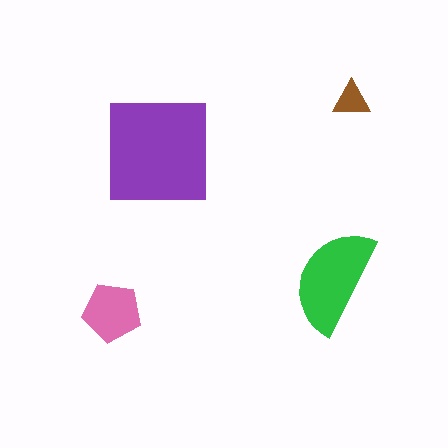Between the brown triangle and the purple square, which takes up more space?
The purple square.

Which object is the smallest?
The brown triangle.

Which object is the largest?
The purple square.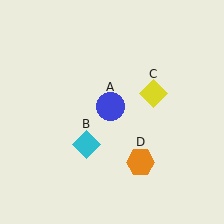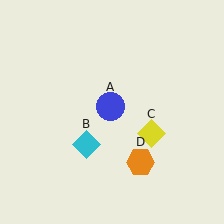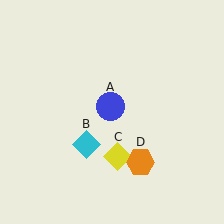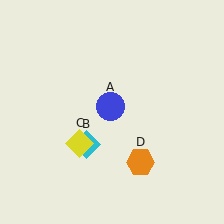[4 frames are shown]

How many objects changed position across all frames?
1 object changed position: yellow diamond (object C).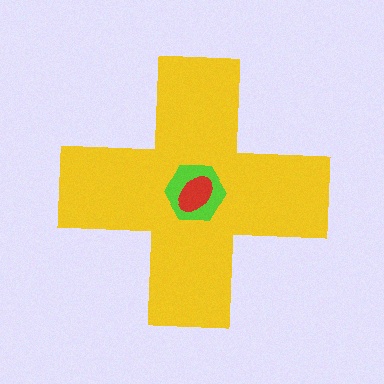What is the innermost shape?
The red ellipse.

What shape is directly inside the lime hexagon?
The red ellipse.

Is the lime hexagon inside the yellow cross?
Yes.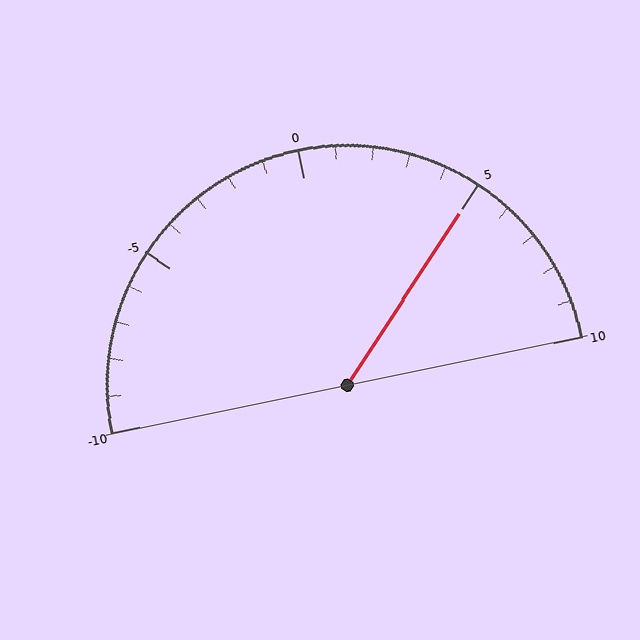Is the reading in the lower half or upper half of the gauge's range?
The reading is in the upper half of the range (-10 to 10).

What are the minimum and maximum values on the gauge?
The gauge ranges from -10 to 10.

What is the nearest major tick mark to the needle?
The nearest major tick mark is 5.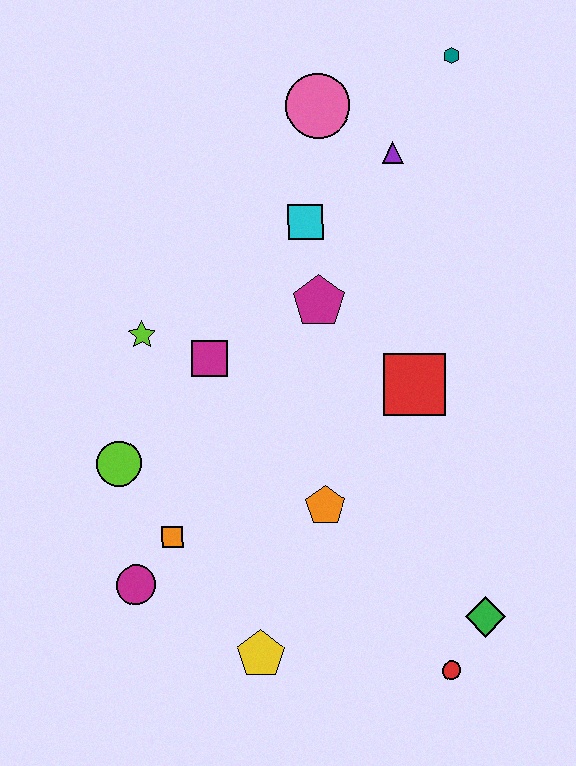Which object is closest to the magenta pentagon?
The cyan square is closest to the magenta pentagon.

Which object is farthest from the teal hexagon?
The yellow pentagon is farthest from the teal hexagon.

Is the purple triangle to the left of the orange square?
No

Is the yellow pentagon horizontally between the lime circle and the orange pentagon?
Yes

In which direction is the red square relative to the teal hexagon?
The red square is below the teal hexagon.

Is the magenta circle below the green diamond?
No